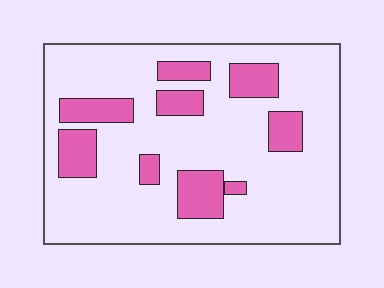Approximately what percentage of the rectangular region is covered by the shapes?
Approximately 20%.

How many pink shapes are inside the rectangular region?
9.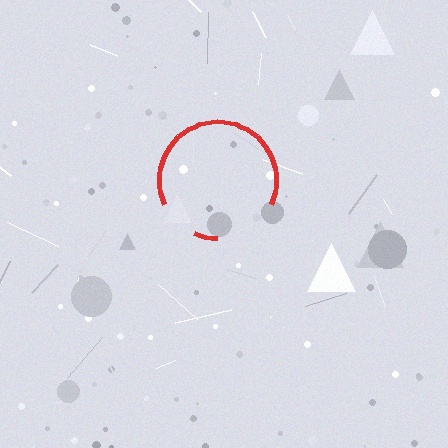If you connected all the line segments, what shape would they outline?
They would outline a circle.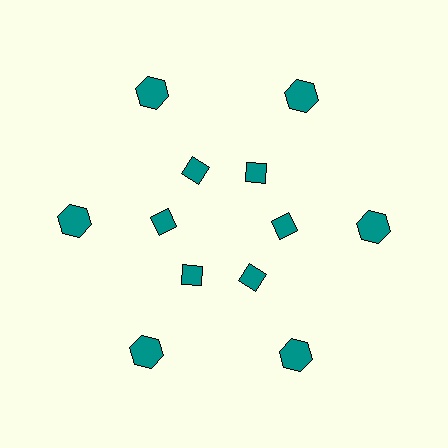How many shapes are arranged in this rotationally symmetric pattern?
There are 12 shapes, arranged in 6 groups of 2.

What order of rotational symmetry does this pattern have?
This pattern has 6-fold rotational symmetry.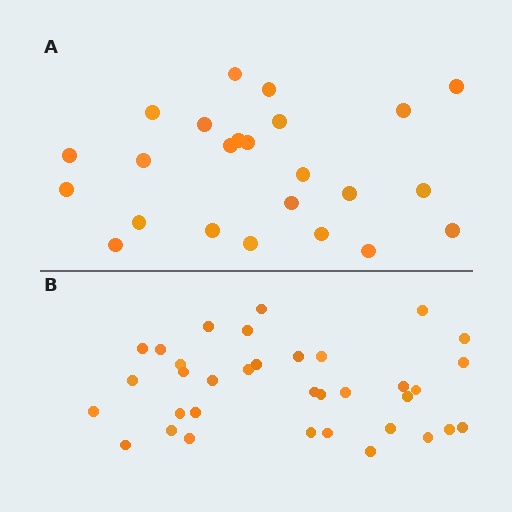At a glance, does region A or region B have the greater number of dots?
Region B (the bottom region) has more dots.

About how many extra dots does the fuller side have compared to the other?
Region B has roughly 12 or so more dots than region A.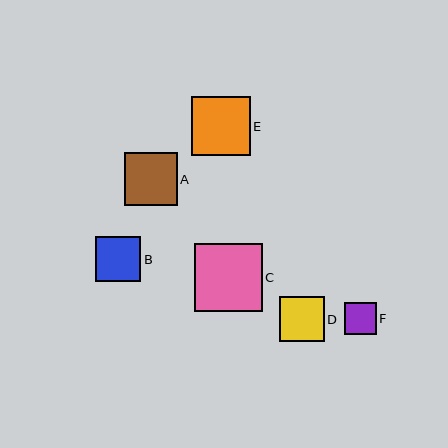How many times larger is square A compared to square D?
Square A is approximately 1.2 times the size of square D.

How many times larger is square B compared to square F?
Square B is approximately 1.4 times the size of square F.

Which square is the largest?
Square C is the largest with a size of approximately 68 pixels.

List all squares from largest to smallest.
From largest to smallest: C, E, A, D, B, F.